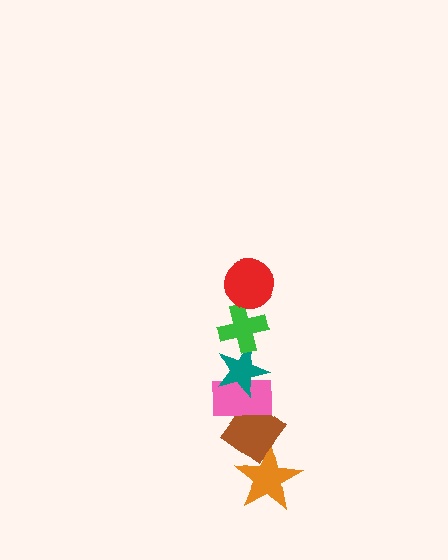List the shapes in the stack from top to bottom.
From top to bottom: the red circle, the green cross, the teal star, the pink rectangle, the brown diamond, the orange star.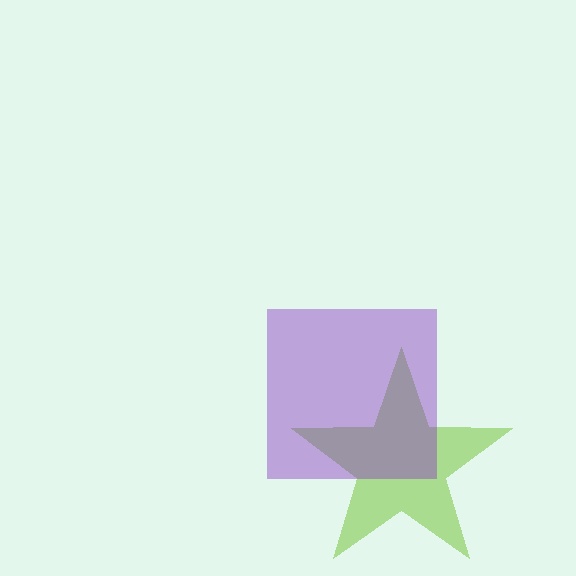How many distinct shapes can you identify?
There are 2 distinct shapes: a lime star, a purple square.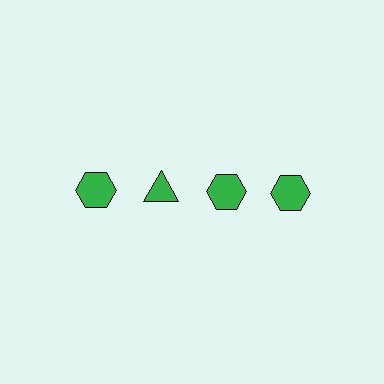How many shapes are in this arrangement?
There are 4 shapes arranged in a grid pattern.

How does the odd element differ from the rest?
It has a different shape: triangle instead of hexagon.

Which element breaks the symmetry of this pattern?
The green triangle in the top row, second from left column breaks the symmetry. All other shapes are green hexagons.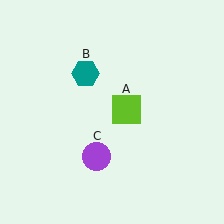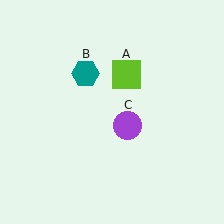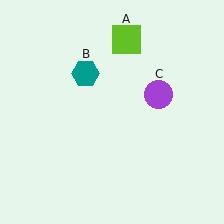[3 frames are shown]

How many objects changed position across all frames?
2 objects changed position: lime square (object A), purple circle (object C).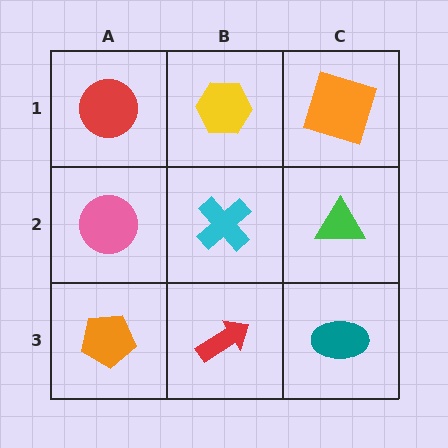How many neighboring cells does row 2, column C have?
3.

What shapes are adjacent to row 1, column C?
A green triangle (row 2, column C), a yellow hexagon (row 1, column B).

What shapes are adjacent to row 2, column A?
A red circle (row 1, column A), an orange pentagon (row 3, column A), a cyan cross (row 2, column B).